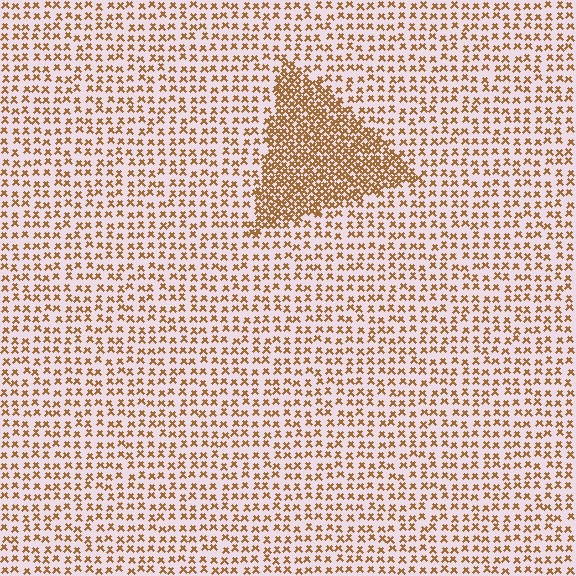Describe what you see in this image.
The image contains small brown elements arranged at two different densities. A triangle-shaped region is visible where the elements are more densely packed than the surrounding area.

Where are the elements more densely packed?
The elements are more densely packed inside the triangle boundary.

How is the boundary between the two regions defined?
The boundary is defined by a change in element density (approximately 2.4x ratio). All elements are the same color, size, and shape.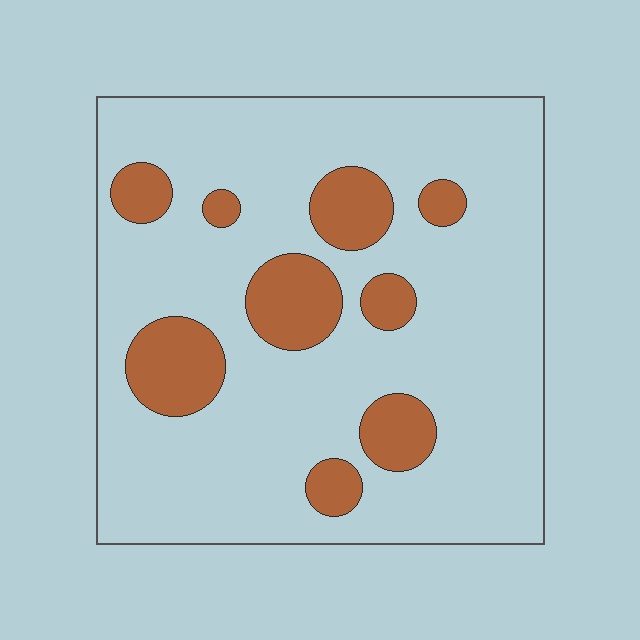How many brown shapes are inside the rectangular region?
9.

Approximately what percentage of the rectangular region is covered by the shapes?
Approximately 20%.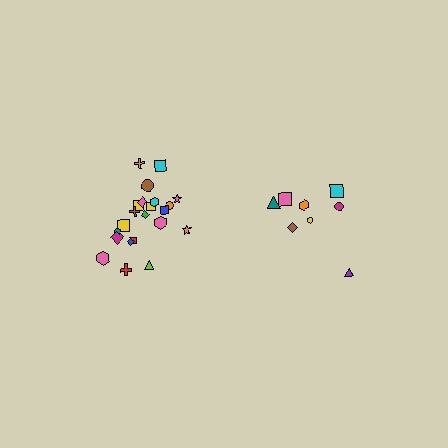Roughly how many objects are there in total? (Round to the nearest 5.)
Roughly 30 objects in total.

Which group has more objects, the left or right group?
The left group.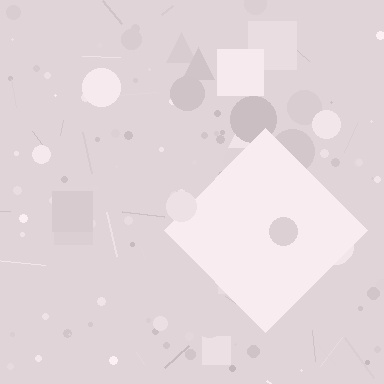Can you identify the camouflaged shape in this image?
The camouflaged shape is a diamond.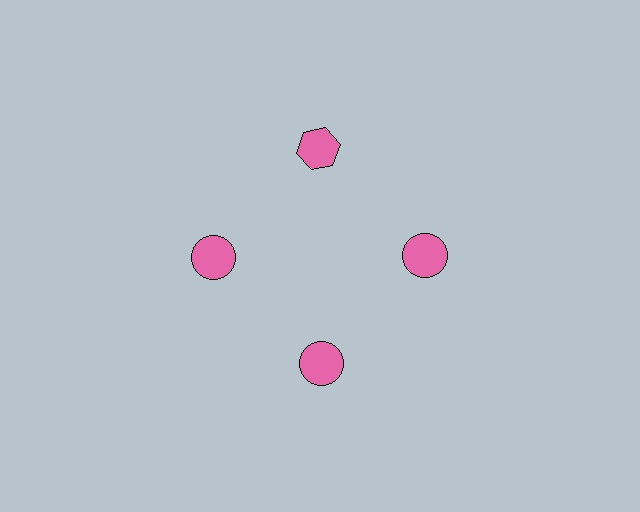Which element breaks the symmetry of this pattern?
The pink hexagon at roughly the 12 o'clock position breaks the symmetry. All other shapes are pink circles.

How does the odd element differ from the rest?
It has a different shape: hexagon instead of circle.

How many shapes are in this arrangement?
There are 4 shapes arranged in a ring pattern.